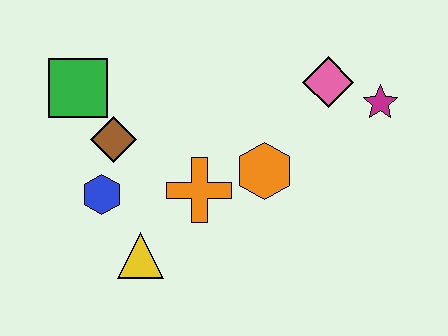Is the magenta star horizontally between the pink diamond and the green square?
No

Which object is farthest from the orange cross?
The magenta star is farthest from the orange cross.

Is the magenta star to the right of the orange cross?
Yes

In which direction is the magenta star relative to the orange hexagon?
The magenta star is to the right of the orange hexagon.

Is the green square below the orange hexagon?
No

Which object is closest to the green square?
The brown diamond is closest to the green square.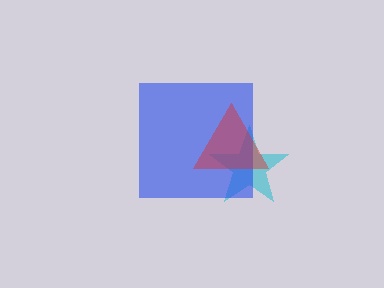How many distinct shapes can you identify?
There are 3 distinct shapes: a cyan star, a blue square, a red triangle.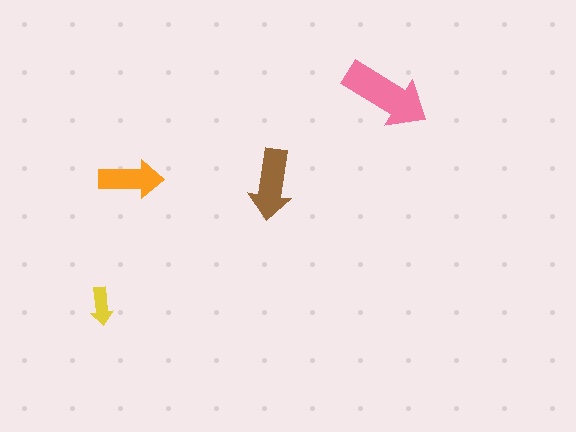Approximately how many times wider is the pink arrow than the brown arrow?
About 1.5 times wider.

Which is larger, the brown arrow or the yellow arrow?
The brown one.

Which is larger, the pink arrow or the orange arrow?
The pink one.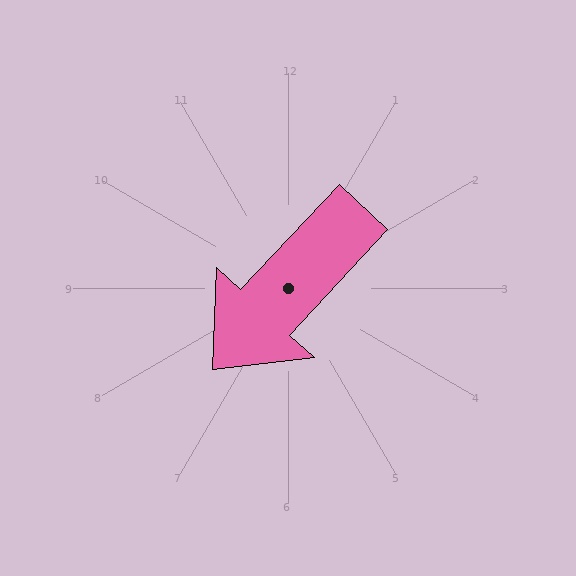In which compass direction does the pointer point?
Southwest.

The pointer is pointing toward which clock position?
Roughly 7 o'clock.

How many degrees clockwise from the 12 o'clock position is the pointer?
Approximately 223 degrees.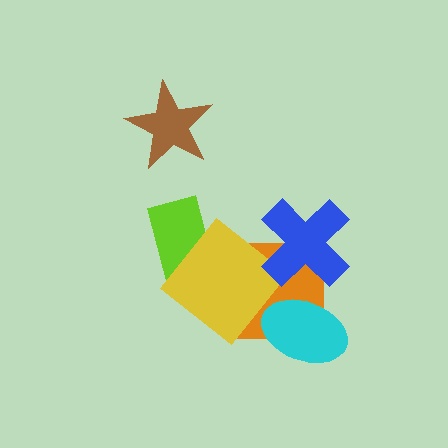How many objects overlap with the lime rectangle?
1 object overlaps with the lime rectangle.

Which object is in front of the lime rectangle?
The yellow diamond is in front of the lime rectangle.